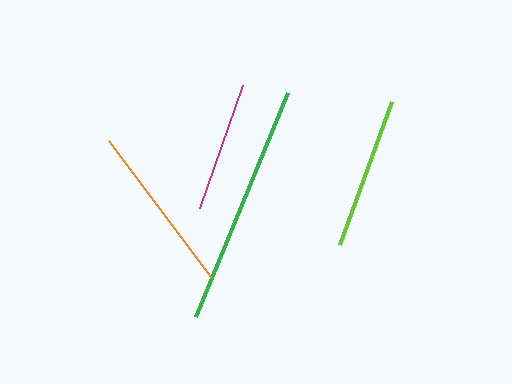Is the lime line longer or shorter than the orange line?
The orange line is longer than the lime line.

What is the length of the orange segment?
The orange segment is approximately 171 pixels long.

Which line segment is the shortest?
The magenta line is the shortest at approximately 130 pixels.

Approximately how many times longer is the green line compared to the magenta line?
The green line is approximately 1.9 times the length of the magenta line.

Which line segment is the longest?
The green line is the longest at approximately 242 pixels.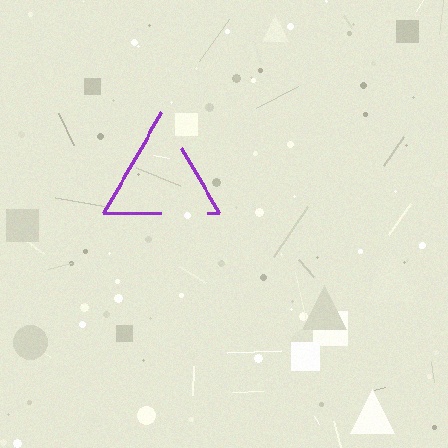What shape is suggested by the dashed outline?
The dashed outline suggests a triangle.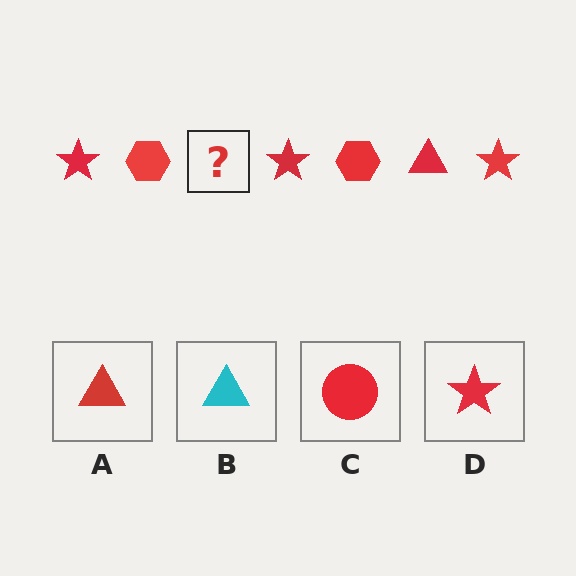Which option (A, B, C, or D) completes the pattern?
A.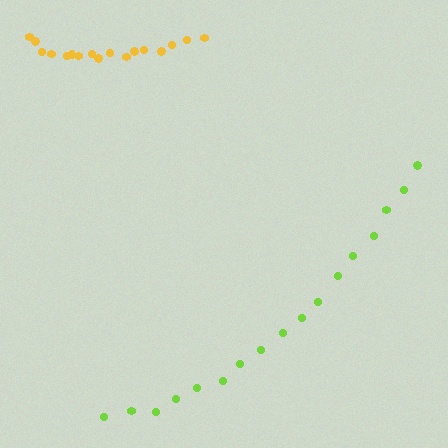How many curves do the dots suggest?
There are 2 distinct paths.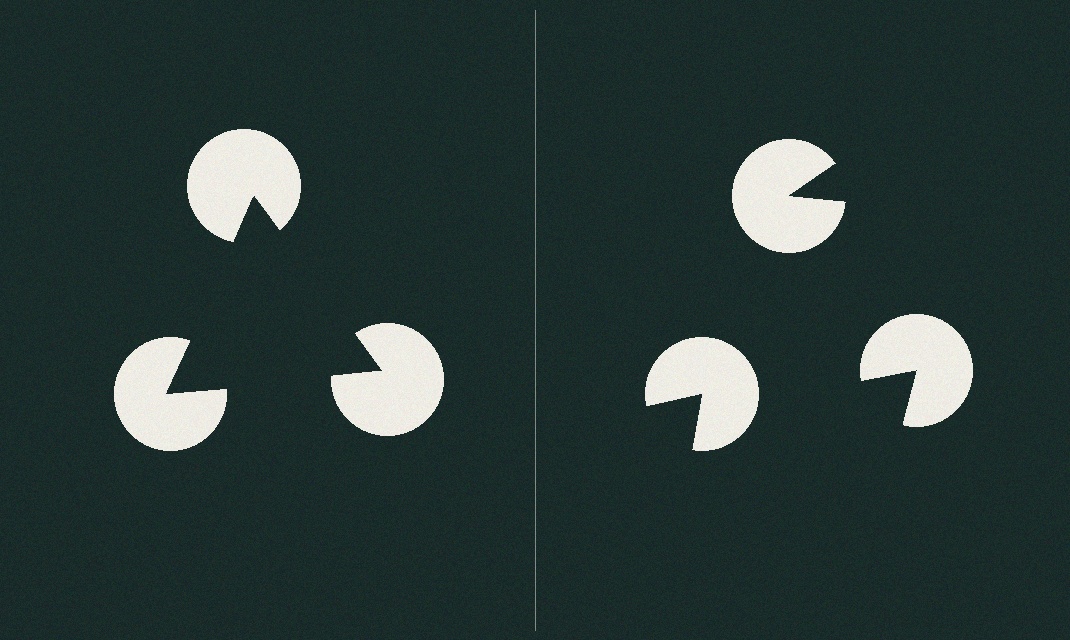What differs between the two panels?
The pac-man discs are positioned identically on both sides; only the wedge orientations differ. On the left they align to a triangle; on the right they are misaligned.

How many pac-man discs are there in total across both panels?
6 — 3 on each side.